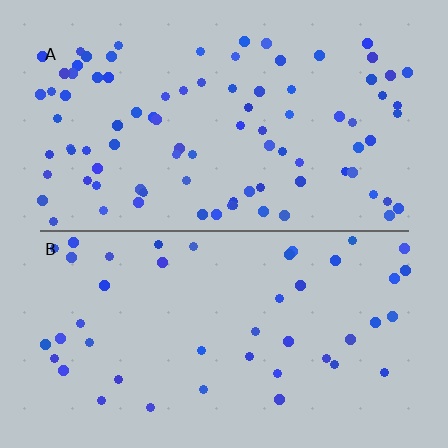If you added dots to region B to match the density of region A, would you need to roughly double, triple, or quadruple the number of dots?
Approximately double.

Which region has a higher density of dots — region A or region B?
A (the top).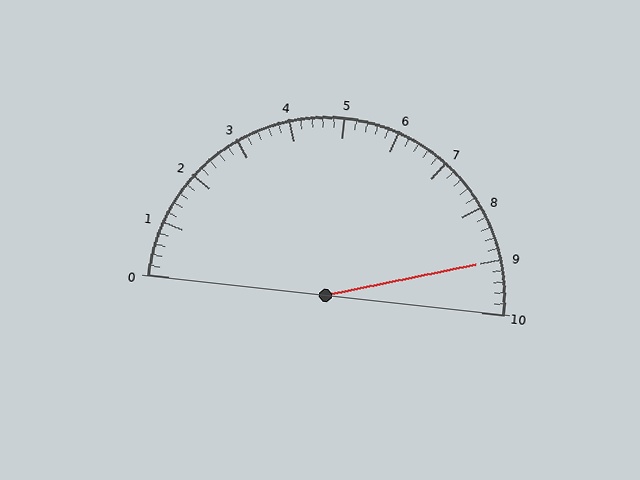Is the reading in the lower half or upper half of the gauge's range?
The reading is in the upper half of the range (0 to 10).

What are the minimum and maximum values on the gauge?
The gauge ranges from 0 to 10.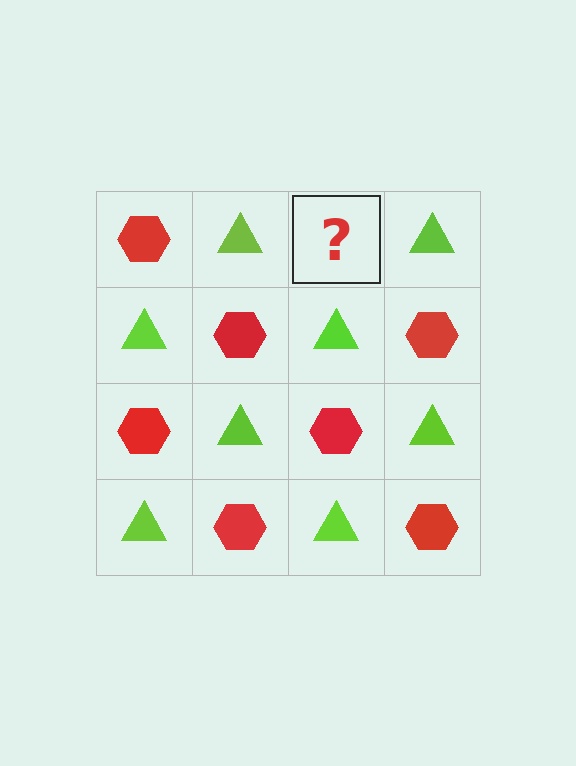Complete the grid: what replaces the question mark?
The question mark should be replaced with a red hexagon.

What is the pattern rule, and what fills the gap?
The rule is that it alternates red hexagon and lime triangle in a checkerboard pattern. The gap should be filled with a red hexagon.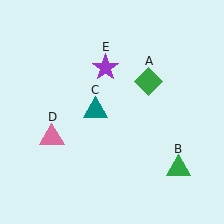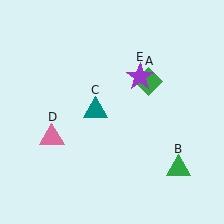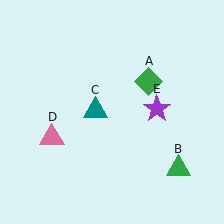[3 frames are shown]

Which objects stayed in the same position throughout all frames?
Green diamond (object A) and green triangle (object B) and teal triangle (object C) and pink triangle (object D) remained stationary.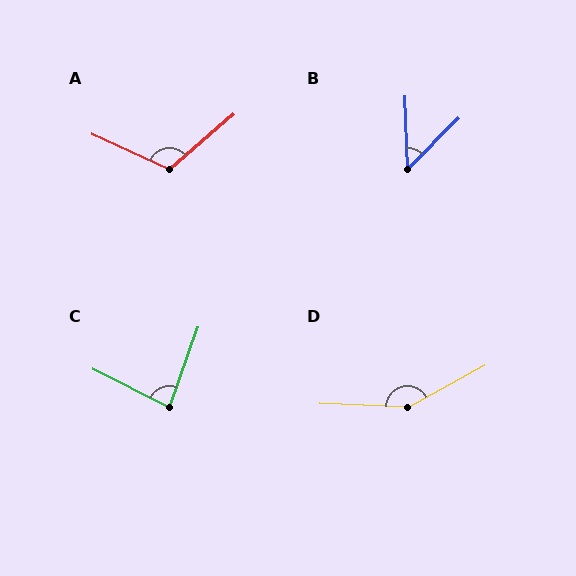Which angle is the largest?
D, at approximately 149 degrees.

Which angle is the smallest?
B, at approximately 47 degrees.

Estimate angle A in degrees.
Approximately 115 degrees.